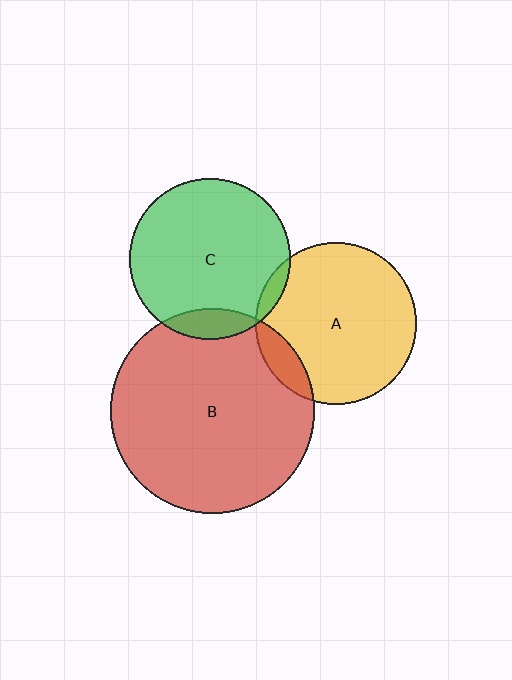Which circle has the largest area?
Circle B (red).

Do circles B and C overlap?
Yes.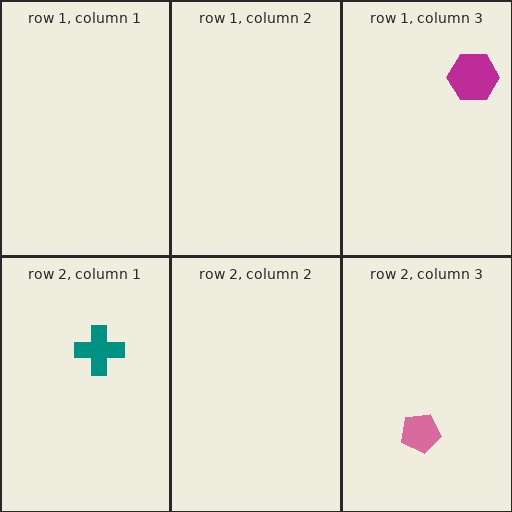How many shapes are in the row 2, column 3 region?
1.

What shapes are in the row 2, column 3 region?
The pink pentagon.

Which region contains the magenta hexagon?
The row 1, column 3 region.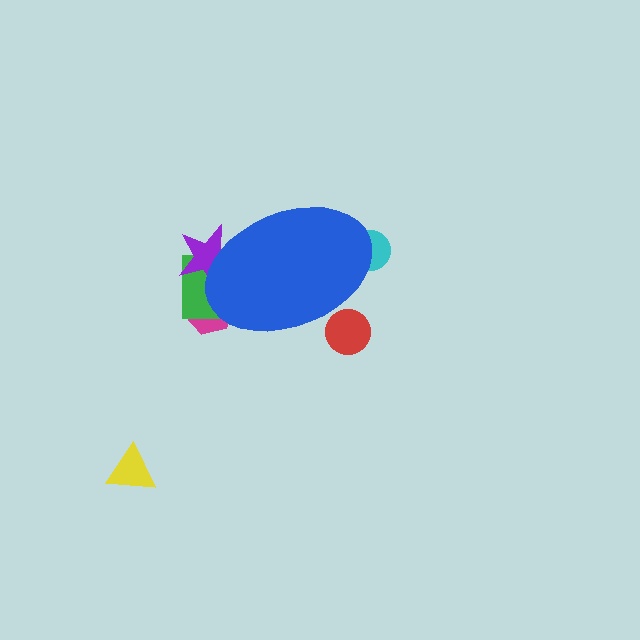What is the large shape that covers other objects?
A blue ellipse.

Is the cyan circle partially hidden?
Yes, the cyan circle is partially hidden behind the blue ellipse.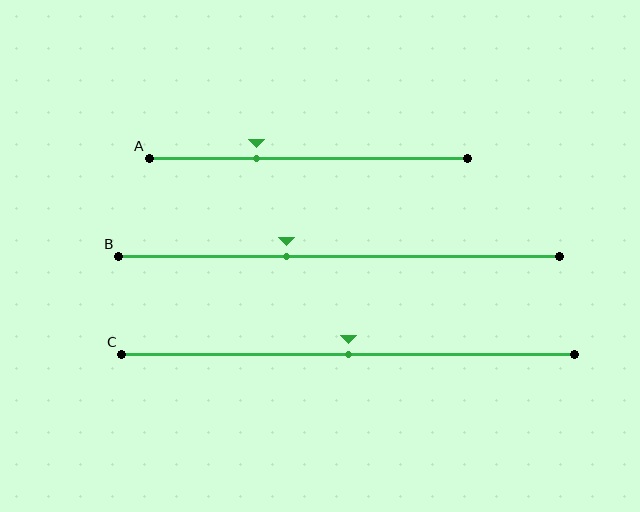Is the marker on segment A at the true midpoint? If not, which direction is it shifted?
No, the marker on segment A is shifted to the left by about 16% of the segment length.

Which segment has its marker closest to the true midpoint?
Segment C has its marker closest to the true midpoint.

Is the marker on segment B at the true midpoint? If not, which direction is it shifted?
No, the marker on segment B is shifted to the left by about 12% of the segment length.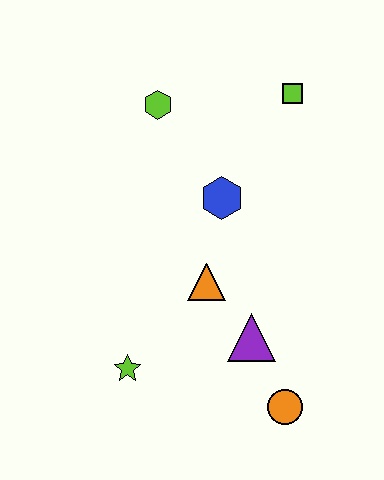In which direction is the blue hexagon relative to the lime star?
The blue hexagon is above the lime star.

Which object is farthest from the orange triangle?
The lime square is farthest from the orange triangle.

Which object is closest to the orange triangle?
The purple triangle is closest to the orange triangle.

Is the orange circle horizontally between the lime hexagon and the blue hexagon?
No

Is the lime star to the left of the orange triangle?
Yes